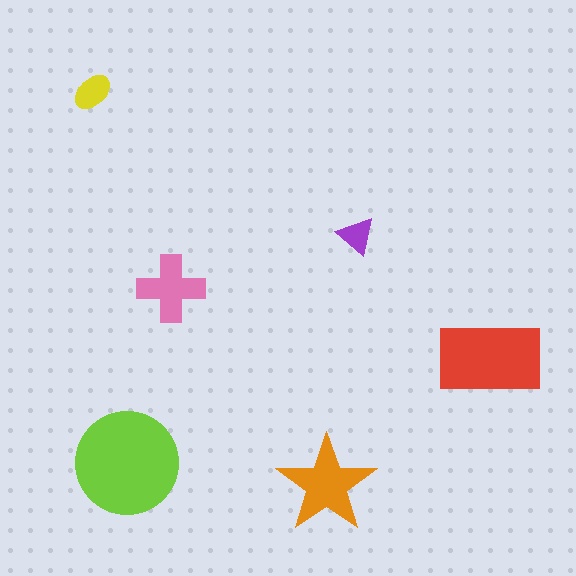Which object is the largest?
The lime circle.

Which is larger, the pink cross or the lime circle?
The lime circle.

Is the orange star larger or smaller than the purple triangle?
Larger.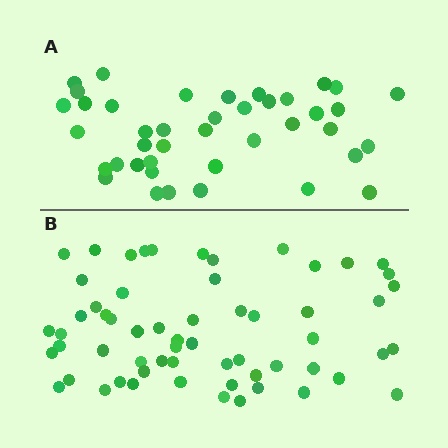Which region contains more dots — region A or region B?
Region B (the bottom region) has more dots.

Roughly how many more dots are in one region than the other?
Region B has approximately 20 more dots than region A.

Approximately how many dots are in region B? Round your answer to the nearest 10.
About 60 dots.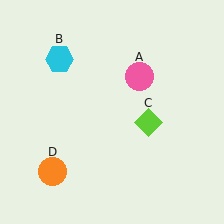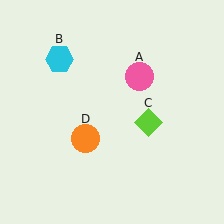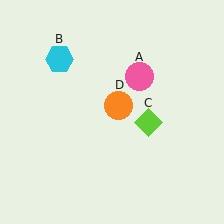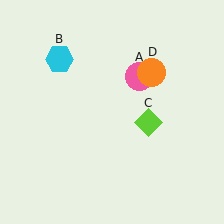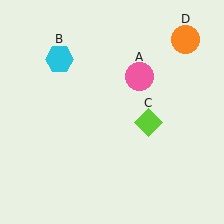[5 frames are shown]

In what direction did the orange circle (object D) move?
The orange circle (object D) moved up and to the right.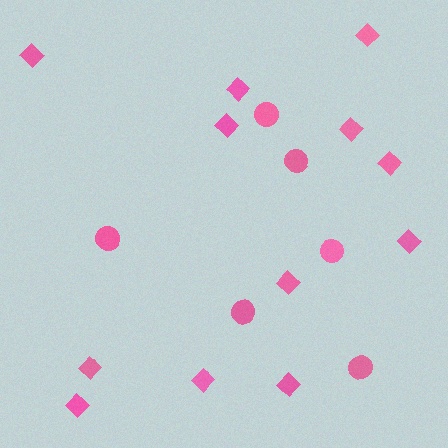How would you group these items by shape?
There are 2 groups: one group of diamonds (12) and one group of circles (6).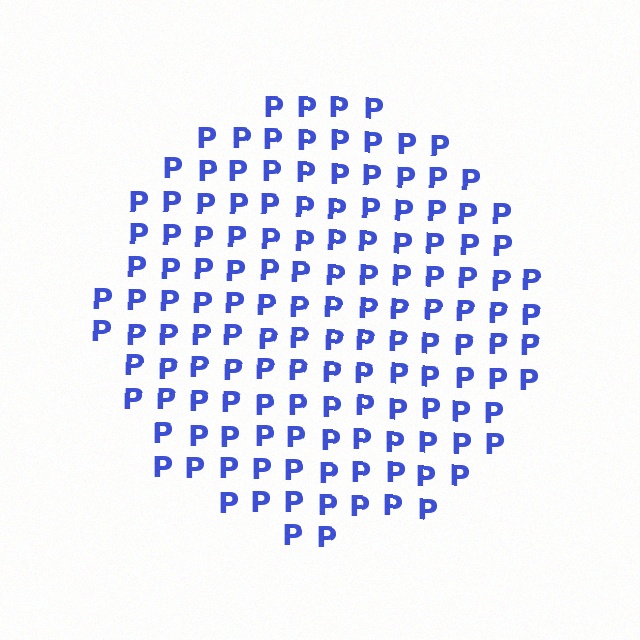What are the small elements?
The small elements are letter P's.